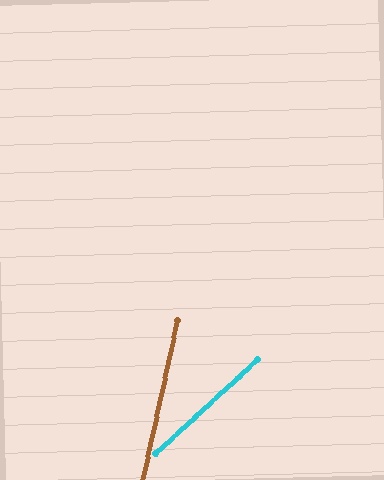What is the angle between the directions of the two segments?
Approximately 35 degrees.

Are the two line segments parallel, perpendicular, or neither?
Neither parallel nor perpendicular — they differ by about 35°.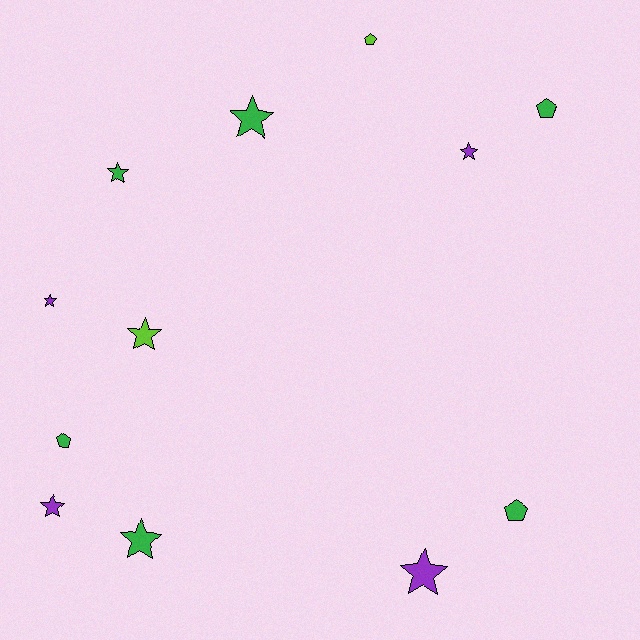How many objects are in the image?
There are 12 objects.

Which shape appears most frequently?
Star, with 8 objects.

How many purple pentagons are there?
There are no purple pentagons.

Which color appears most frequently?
Green, with 6 objects.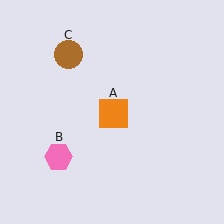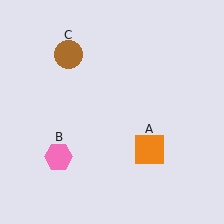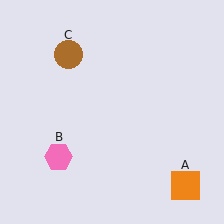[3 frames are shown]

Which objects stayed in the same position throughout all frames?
Pink hexagon (object B) and brown circle (object C) remained stationary.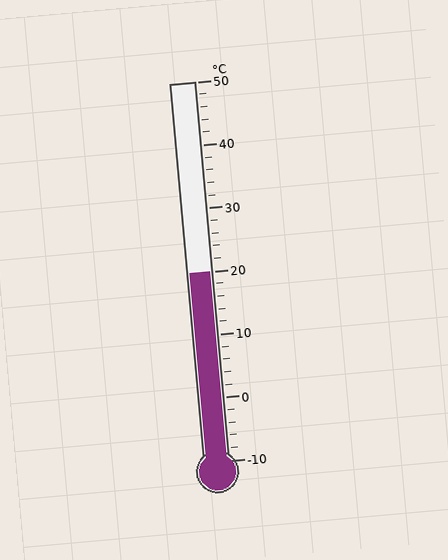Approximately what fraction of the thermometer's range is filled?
The thermometer is filled to approximately 50% of its range.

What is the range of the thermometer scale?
The thermometer scale ranges from -10°C to 50°C.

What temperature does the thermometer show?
The thermometer shows approximately 20°C.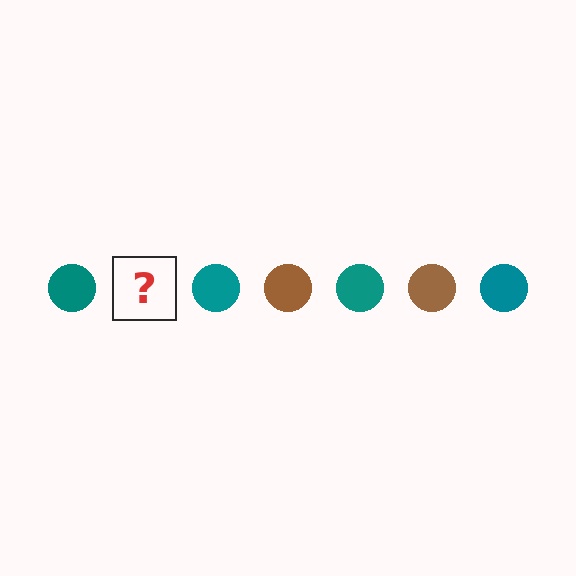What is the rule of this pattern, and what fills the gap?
The rule is that the pattern cycles through teal, brown circles. The gap should be filled with a brown circle.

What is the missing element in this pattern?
The missing element is a brown circle.